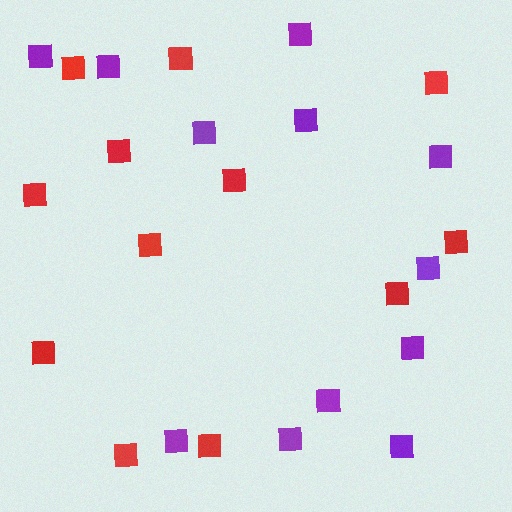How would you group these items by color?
There are 2 groups: one group of red squares (12) and one group of purple squares (12).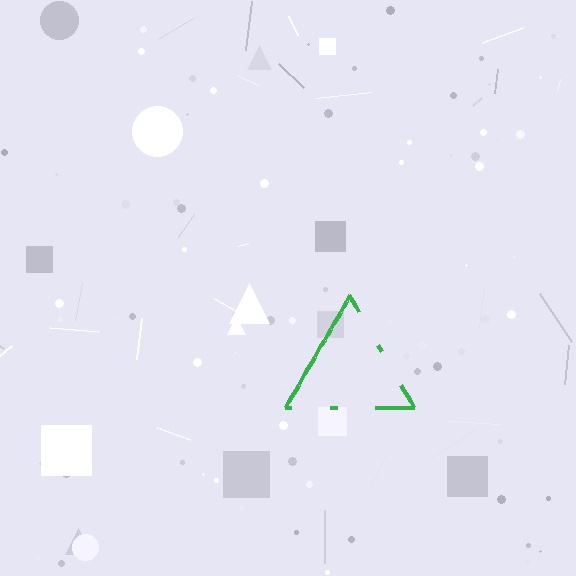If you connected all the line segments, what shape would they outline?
They would outline a triangle.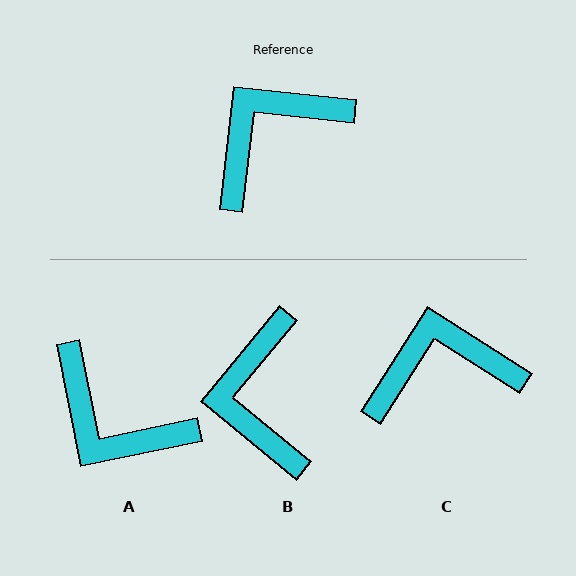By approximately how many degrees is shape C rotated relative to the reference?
Approximately 26 degrees clockwise.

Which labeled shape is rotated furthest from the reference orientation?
A, about 108 degrees away.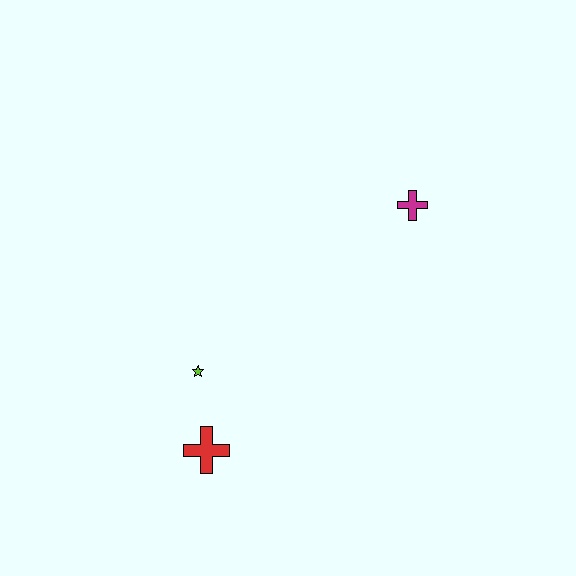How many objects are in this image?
There are 3 objects.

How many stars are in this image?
There is 1 star.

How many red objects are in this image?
There is 1 red object.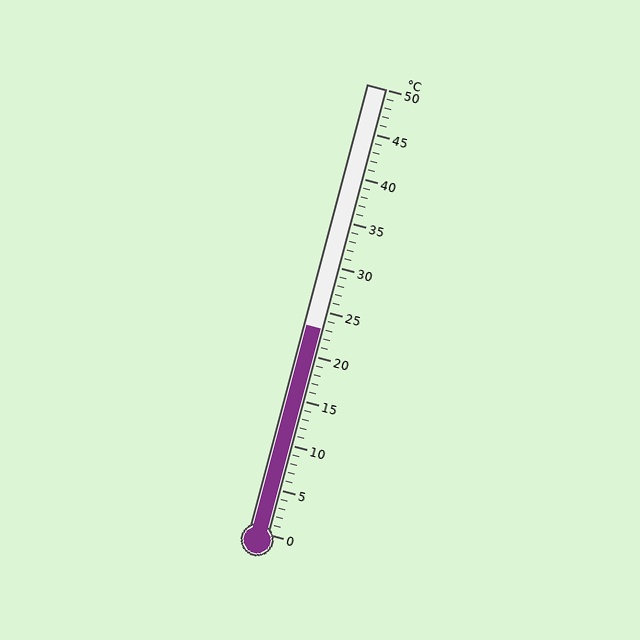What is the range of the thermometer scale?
The thermometer scale ranges from 0°C to 50°C.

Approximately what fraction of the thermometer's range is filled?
The thermometer is filled to approximately 45% of its range.